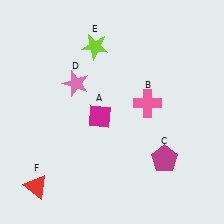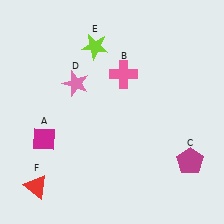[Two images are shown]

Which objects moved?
The objects that moved are: the magenta diamond (A), the pink cross (B), the magenta pentagon (C).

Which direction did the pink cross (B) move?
The pink cross (B) moved up.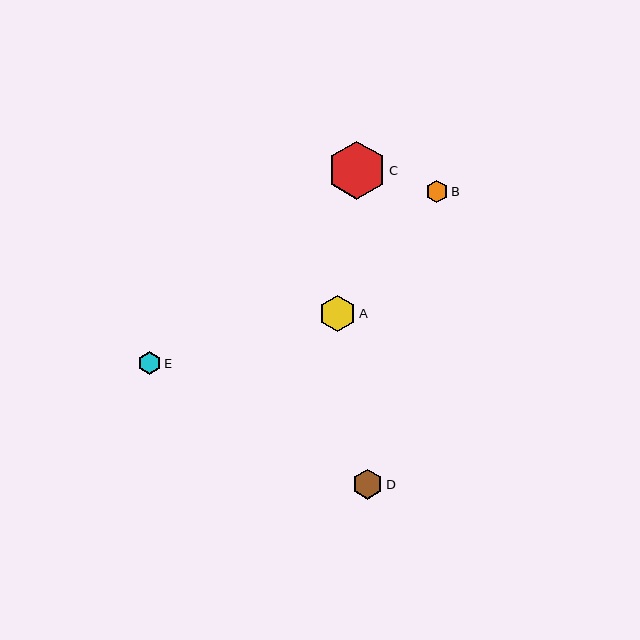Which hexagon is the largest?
Hexagon C is the largest with a size of approximately 58 pixels.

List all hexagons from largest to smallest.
From largest to smallest: C, A, D, E, B.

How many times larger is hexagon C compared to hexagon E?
Hexagon C is approximately 2.6 times the size of hexagon E.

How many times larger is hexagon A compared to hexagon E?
Hexagon A is approximately 1.6 times the size of hexagon E.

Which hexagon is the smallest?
Hexagon B is the smallest with a size of approximately 22 pixels.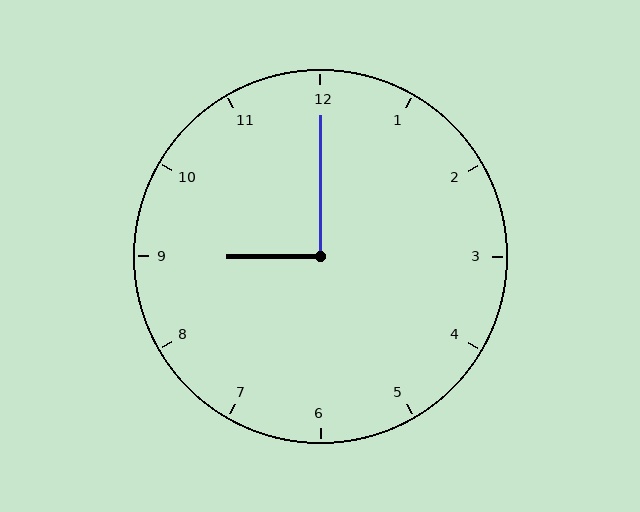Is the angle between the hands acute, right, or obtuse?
It is right.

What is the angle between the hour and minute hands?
Approximately 90 degrees.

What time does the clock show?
9:00.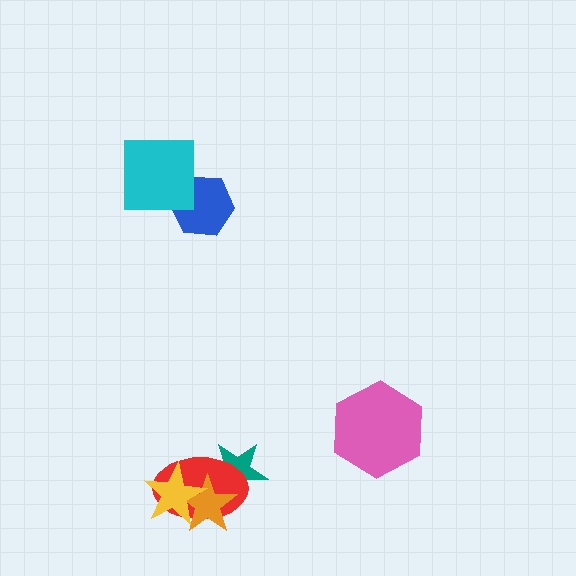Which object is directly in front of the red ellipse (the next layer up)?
The orange star is directly in front of the red ellipse.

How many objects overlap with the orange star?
3 objects overlap with the orange star.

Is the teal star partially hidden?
Yes, it is partially covered by another shape.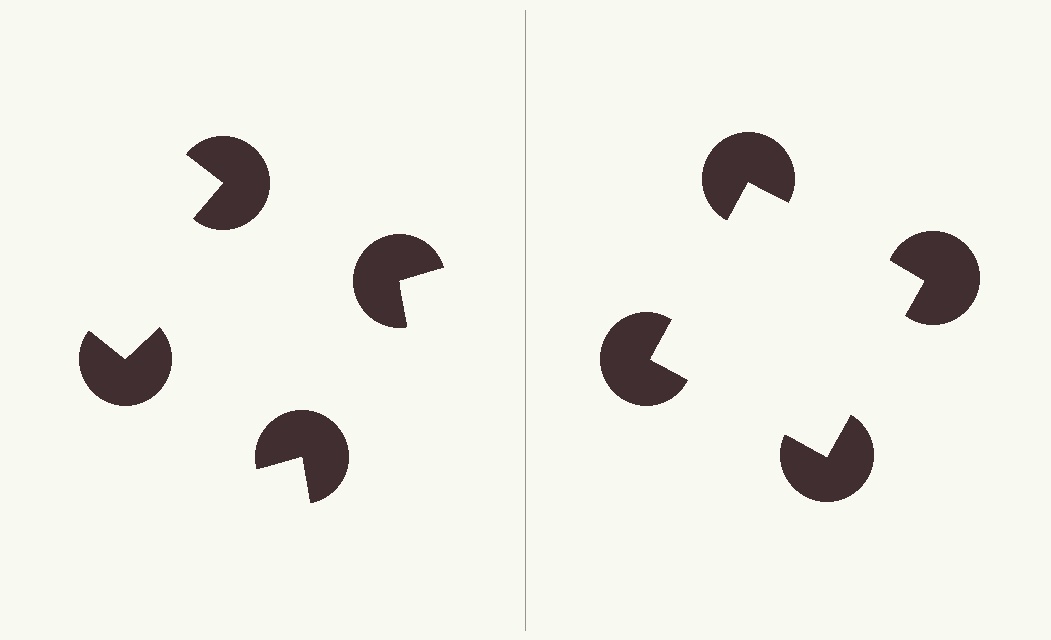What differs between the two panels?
The pac-man discs are positioned identically on both sides; only the wedge orientations differ. On the right they align to a square; on the left they are misaligned.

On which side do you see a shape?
An illusory square appears on the right side. On the left side the wedge cuts are rotated, so no coherent shape forms.